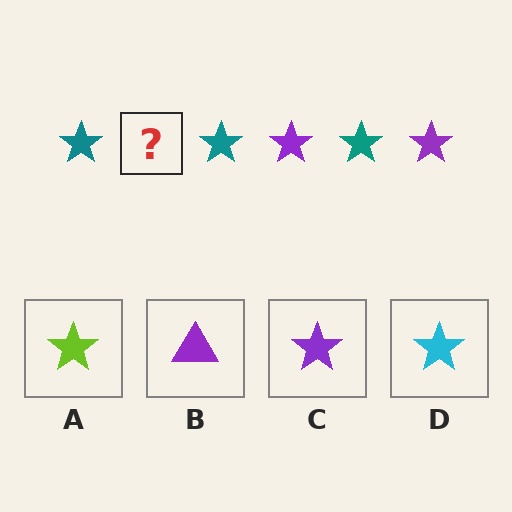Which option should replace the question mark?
Option C.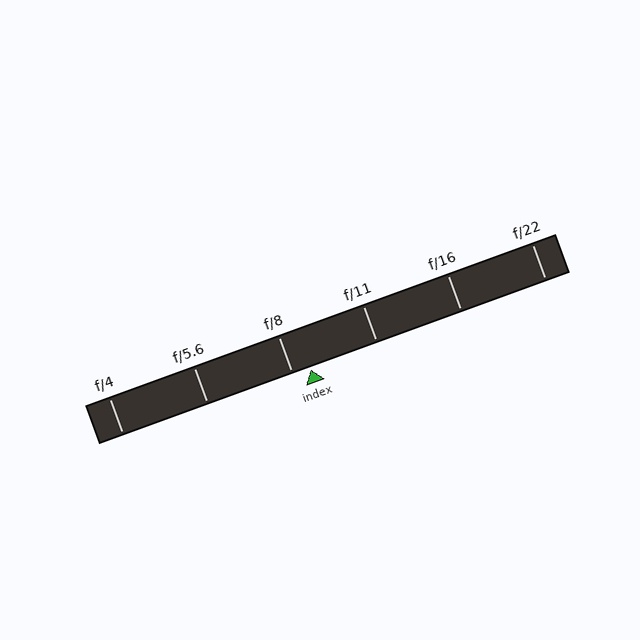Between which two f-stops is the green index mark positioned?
The index mark is between f/8 and f/11.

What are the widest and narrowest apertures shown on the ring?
The widest aperture shown is f/4 and the narrowest is f/22.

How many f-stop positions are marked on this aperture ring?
There are 6 f-stop positions marked.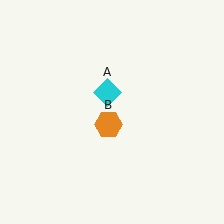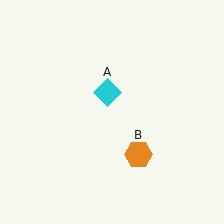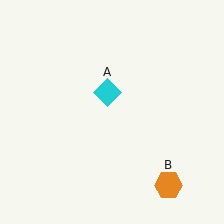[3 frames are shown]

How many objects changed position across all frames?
1 object changed position: orange hexagon (object B).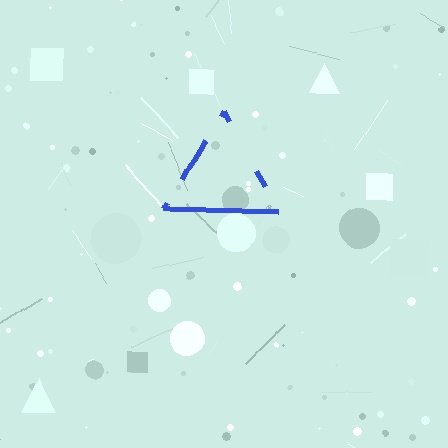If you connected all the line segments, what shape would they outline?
They would outline a triangle.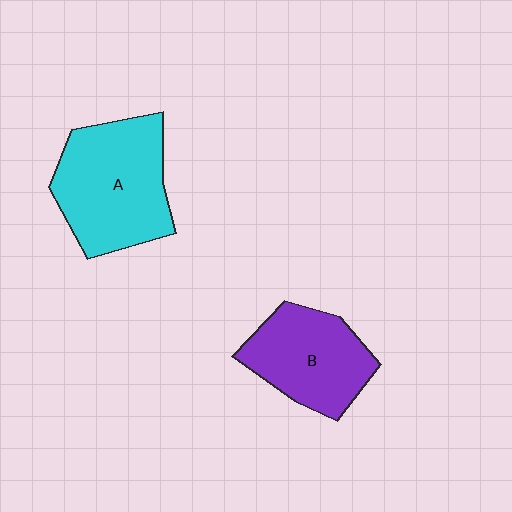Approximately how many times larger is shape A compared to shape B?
Approximately 1.3 times.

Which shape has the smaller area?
Shape B (purple).